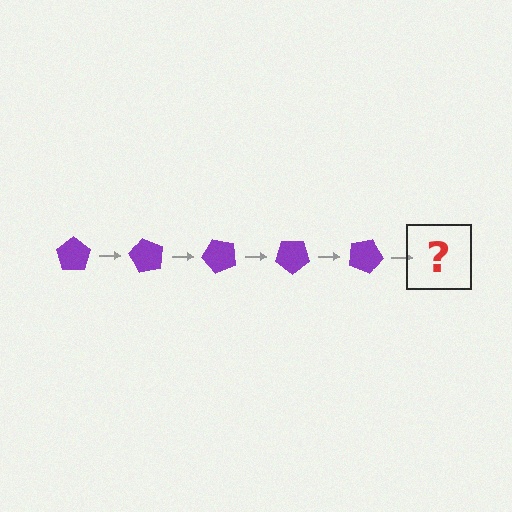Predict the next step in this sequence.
The next step is a purple pentagon rotated 300 degrees.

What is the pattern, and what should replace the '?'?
The pattern is that the pentagon rotates 60 degrees each step. The '?' should be a purple pentagon rotated 300 degrees.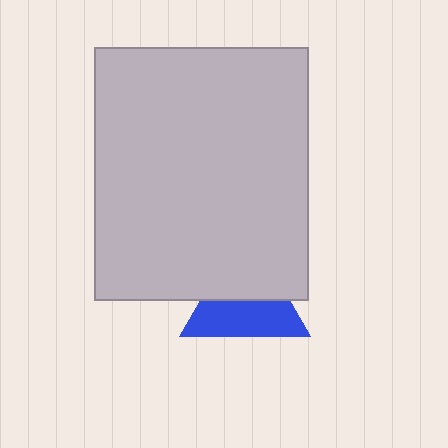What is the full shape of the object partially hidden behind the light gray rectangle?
The partially hidden object is a blue triangle.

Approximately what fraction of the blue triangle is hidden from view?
Roughly 47% of the blue triangle is hidden behind the light gray rectangle.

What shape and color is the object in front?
The object in front is a light gray rectangle.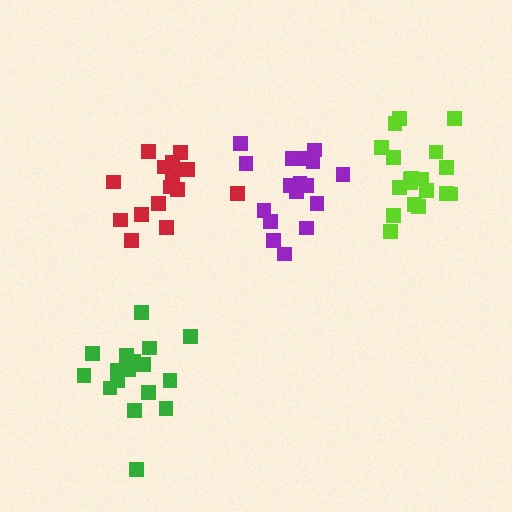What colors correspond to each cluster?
The clusters are colored: lime, purple, green, red.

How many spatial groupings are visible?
There are 4 spatial groupings.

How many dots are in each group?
Group 1: 19 dots, Group 2: 17 dots, Group 3: 17 dots, Group 4: 15 dots (68 total).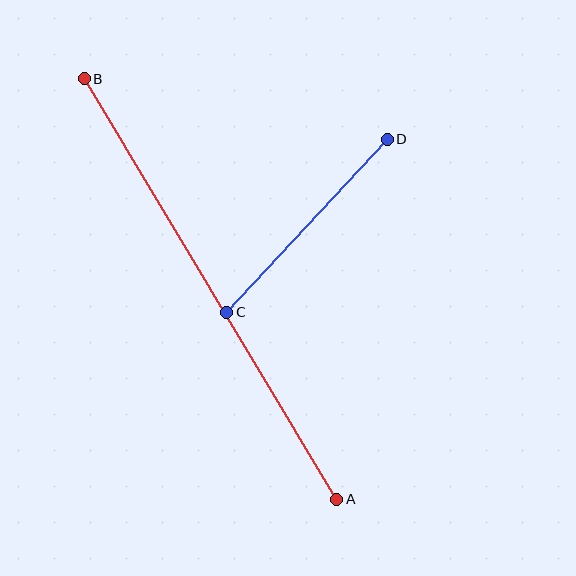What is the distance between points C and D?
The distance is approximately 236 pixels.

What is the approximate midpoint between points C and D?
The midpoint is at approximately (307, 226) pixels.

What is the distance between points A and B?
The distance is approximately 491 pixels.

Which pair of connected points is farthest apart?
Points A and B are farthest apart.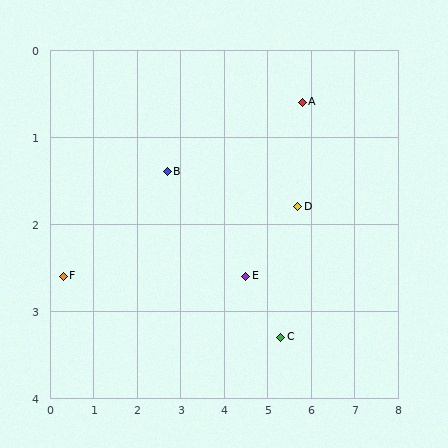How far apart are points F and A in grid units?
Points F and A are about 5.9 grid units apart.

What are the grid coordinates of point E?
Point E is at approximately (4.5, 2.6).